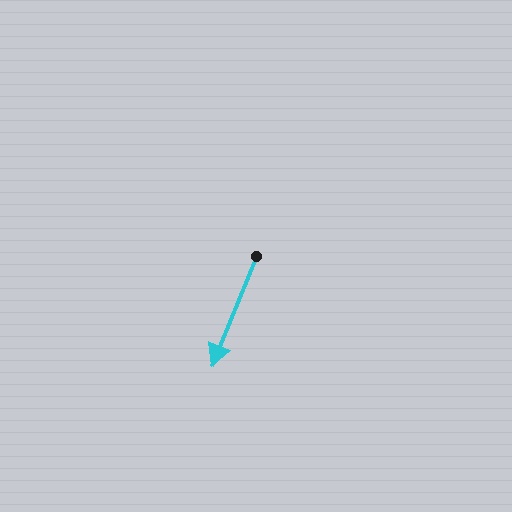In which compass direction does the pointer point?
South.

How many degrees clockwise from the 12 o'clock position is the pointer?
Approximately 202 degrees.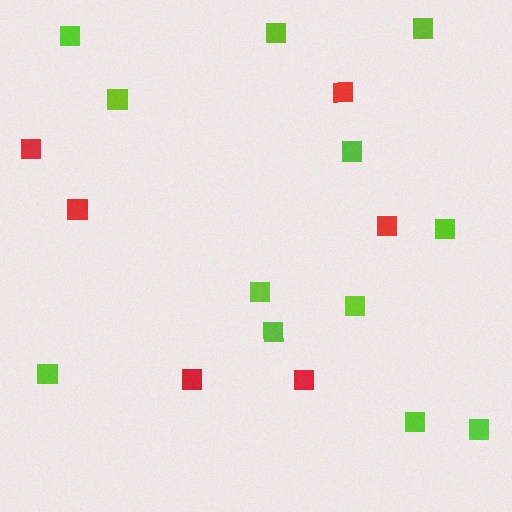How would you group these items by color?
There are 2 groups: one group of red squares (6) and one group of lime squares (12).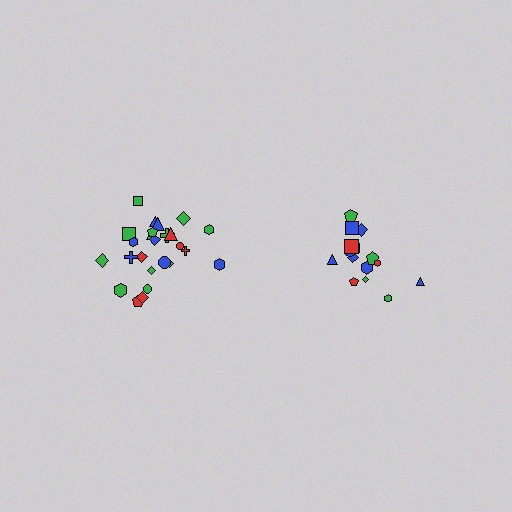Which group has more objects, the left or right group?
The left group.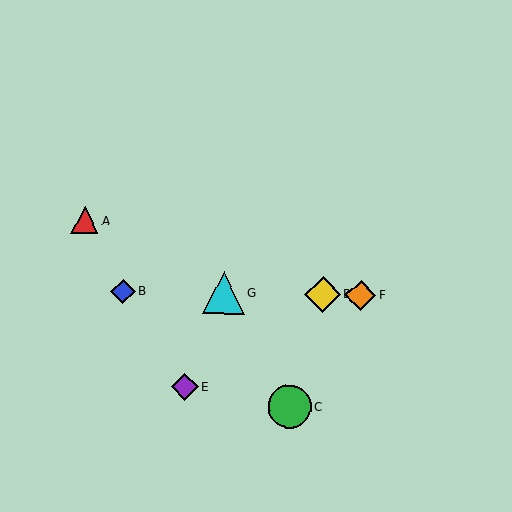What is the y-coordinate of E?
Object E is at y≈387.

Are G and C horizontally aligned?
No, G is at y≈293 and C is at y≈406.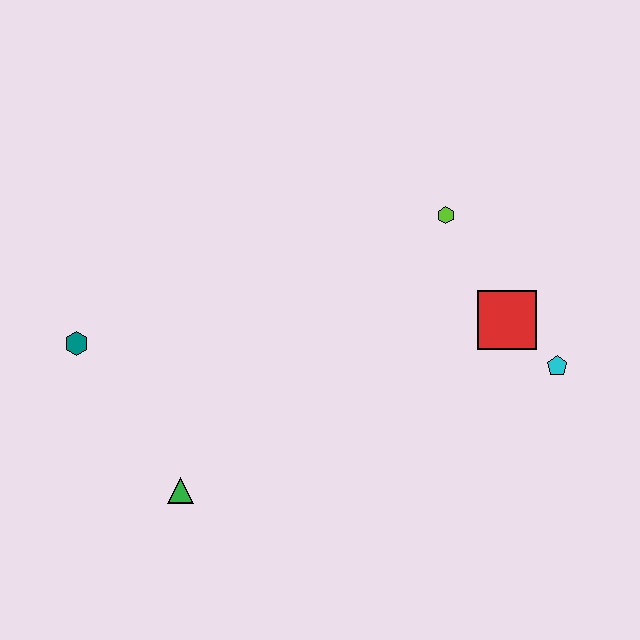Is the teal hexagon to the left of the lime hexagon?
Yes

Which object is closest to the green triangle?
The teal hexagon is closest to the green triangle.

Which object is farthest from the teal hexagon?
The cyan pentagon is farthest from the teal hexagon.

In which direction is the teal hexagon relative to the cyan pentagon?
The teal hexagon is to the left of the cyan pentagon.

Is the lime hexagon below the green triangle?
No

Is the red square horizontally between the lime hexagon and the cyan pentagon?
Yes